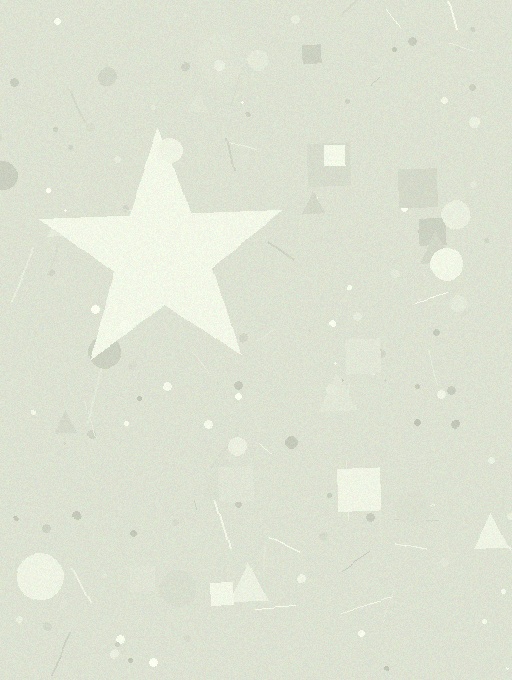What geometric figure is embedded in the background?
A star is embedded in the background.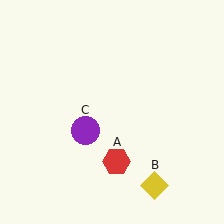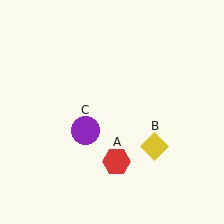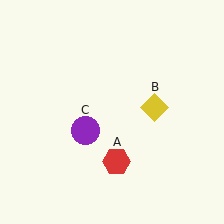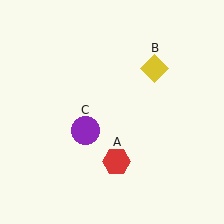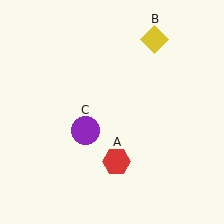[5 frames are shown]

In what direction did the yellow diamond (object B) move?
The yellow diamond (object B) moved up.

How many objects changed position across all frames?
1 object changed position: yellow diamond (object B).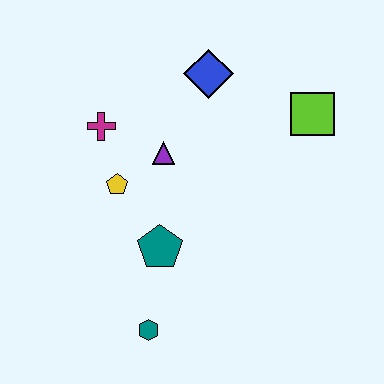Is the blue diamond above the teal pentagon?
Yes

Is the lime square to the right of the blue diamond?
Yes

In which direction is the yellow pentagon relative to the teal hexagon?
The yellow pentagon is above the teal hexagon.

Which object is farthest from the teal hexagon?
The lime square is farthest from the teal hexagon.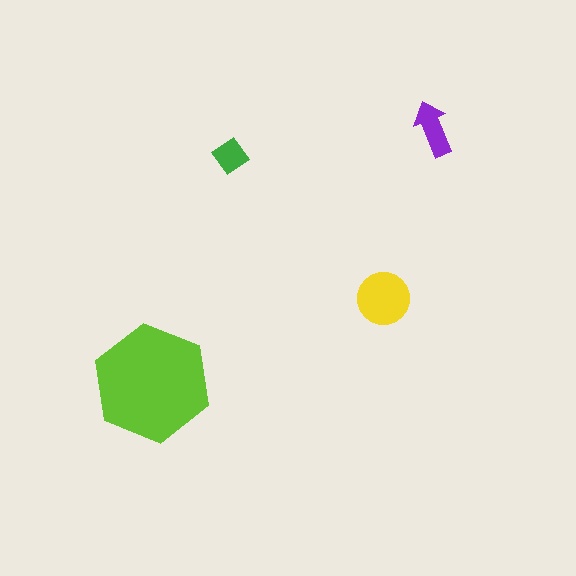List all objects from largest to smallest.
The lime hexagon, the yellow circle, the purple arrow, the green diamond.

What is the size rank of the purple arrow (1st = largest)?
3rd.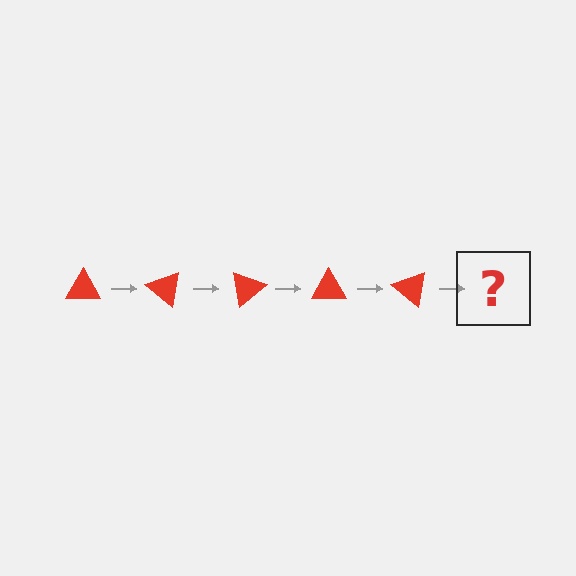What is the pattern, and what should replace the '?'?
The pattern is that the triangle rotates 40 degrees each step. The '?' should be a red triangle rotated 200 degrees.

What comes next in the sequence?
The next element should be a red triangle rotated 200 degrees.